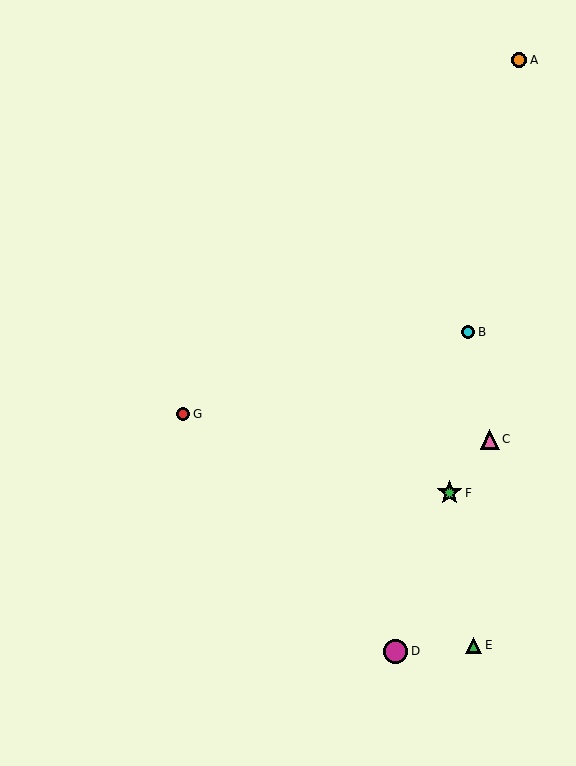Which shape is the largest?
The green star (labeled F) is the largest.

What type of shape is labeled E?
Shape E is a green triangle.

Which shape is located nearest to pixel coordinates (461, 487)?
The green star (labeled F) at (450, 493) is nearest to that location.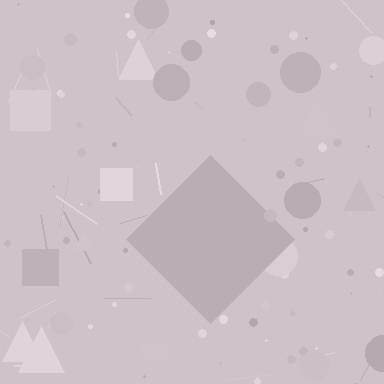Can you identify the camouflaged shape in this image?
The camouflaged shape is a diamond.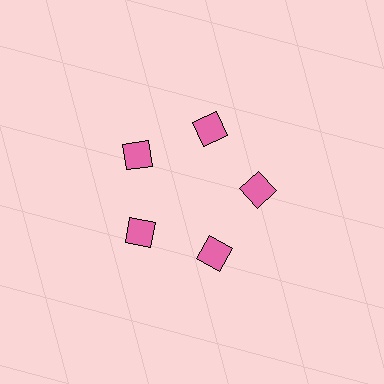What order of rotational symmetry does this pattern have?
This pattern has 5-fold rotational symmetry.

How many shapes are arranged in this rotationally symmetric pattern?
There are 5 shapes, arranged in 5 groups of 1.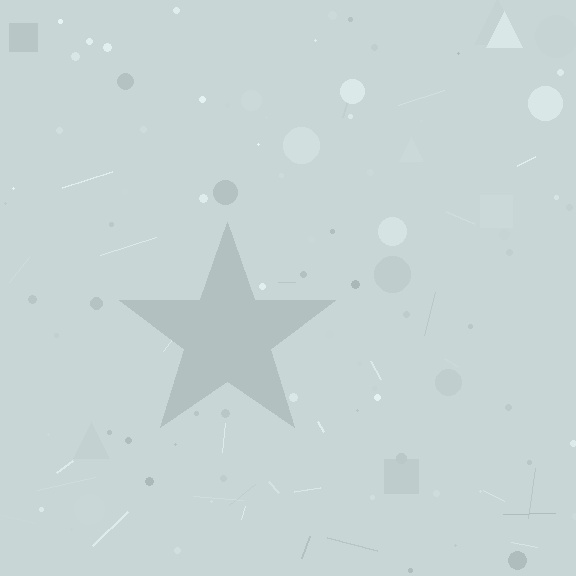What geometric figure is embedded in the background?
A star is embedded in the background.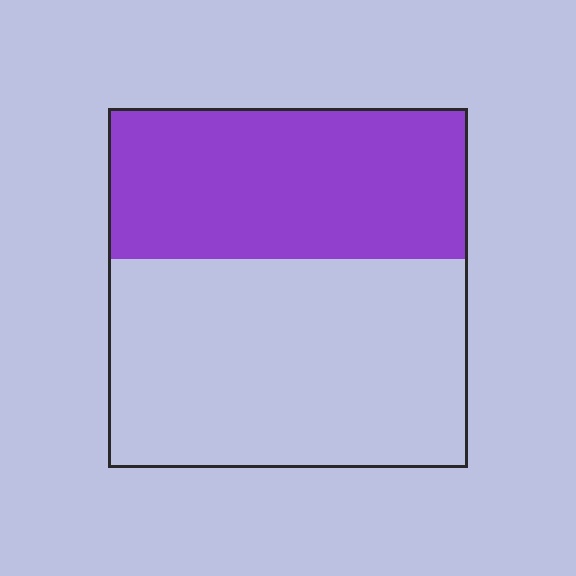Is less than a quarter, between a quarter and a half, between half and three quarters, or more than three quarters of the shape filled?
Between a quarter and a half.